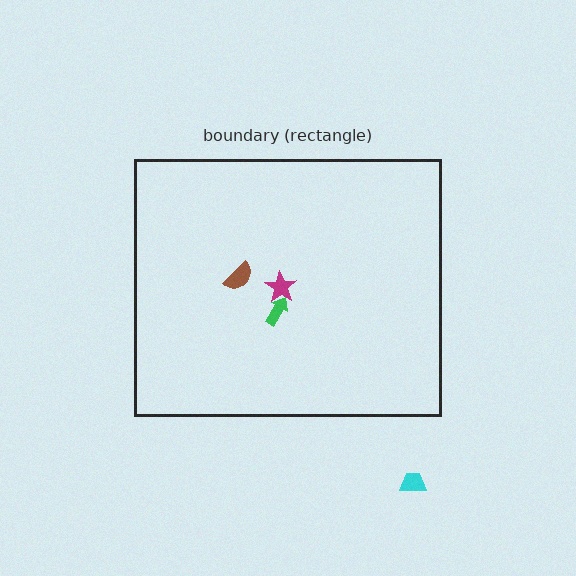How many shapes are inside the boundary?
3 inside, 1 outside.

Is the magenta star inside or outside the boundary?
Inside.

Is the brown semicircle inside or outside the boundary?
Inside.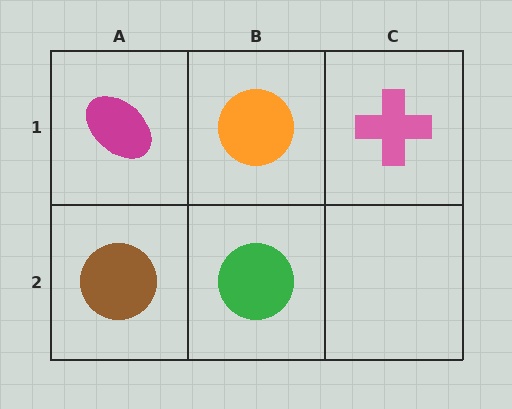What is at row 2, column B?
A green circle.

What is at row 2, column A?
A brown circle.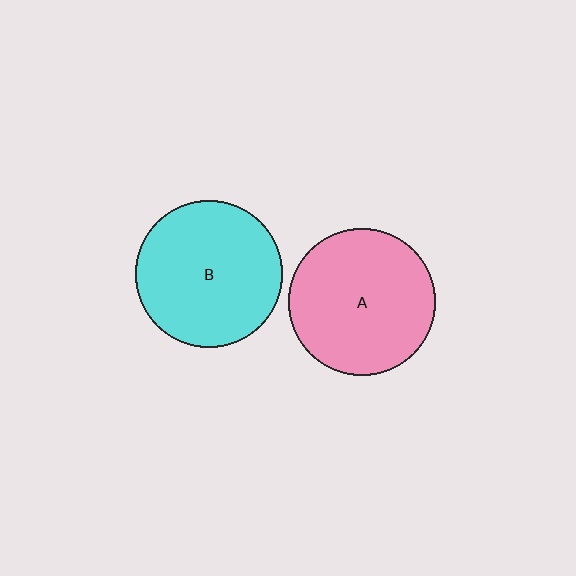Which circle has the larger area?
Circle B (cyan).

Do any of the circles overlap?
No, none of the circles overlap.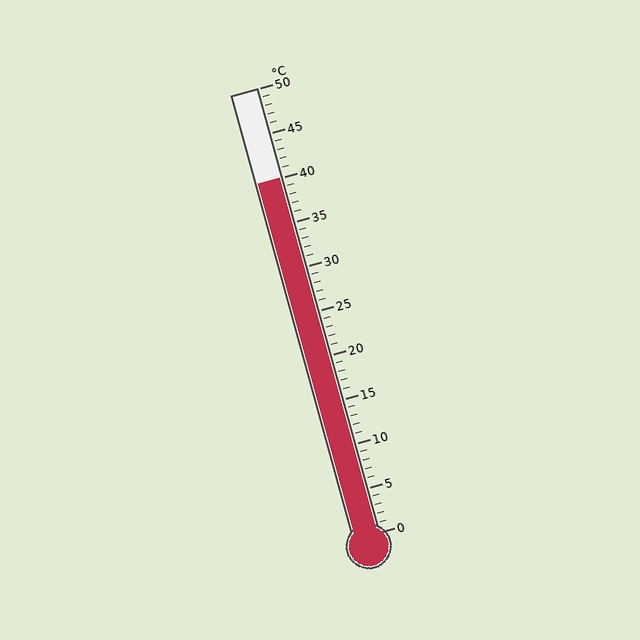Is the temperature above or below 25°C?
The temperature is above 25°C.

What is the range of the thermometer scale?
The thermometer scale ranges from 0°C to 50°C.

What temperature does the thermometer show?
The thermometer shows approximately 40°C.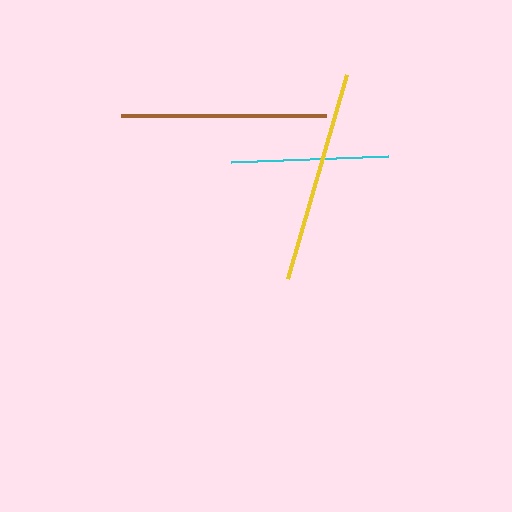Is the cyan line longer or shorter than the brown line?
The brown line is longer than the cyan line.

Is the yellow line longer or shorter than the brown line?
The yellow line is longer than the brown line.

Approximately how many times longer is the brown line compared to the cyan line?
The brown line is approximately 1.3 times the length of the cyan line.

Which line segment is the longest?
The yellow line is the longest at approximately 212 pixels.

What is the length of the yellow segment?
The yellow segment is approximately 212 pixels long.